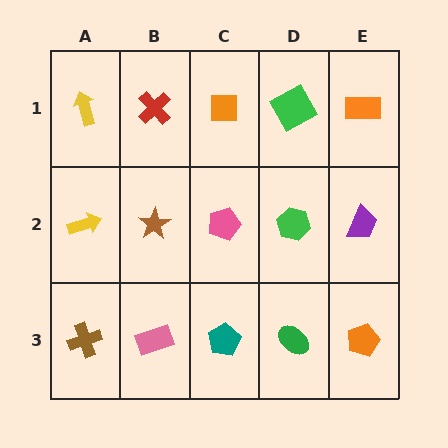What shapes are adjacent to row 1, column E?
A purple trapezoid (row 2, column E), a green square (row 1, column D).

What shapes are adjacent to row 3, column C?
A pink pentagon (row 2, column C), a pink rectangle (row 3, column B), a green ellipse (row 3, column D).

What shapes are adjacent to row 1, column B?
A brown star (row 2, column B), a yellow arrow (row 1, column A), an orange square (row 1, column C).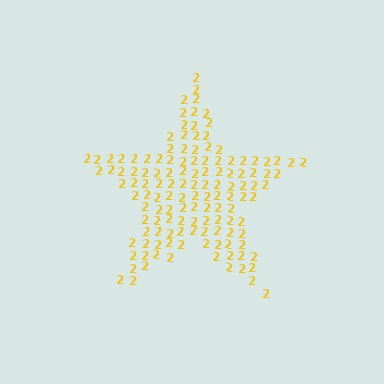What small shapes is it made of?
It is made of small digit 2's.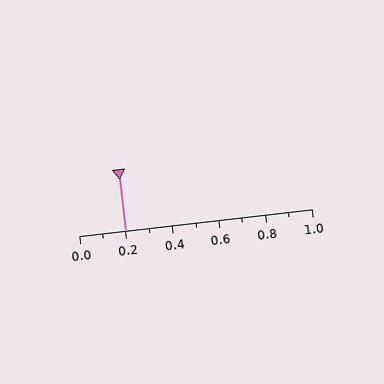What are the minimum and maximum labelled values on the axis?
The axis runs from 0.0 to 1.0.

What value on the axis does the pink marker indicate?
The marker indicates approximately 0.2.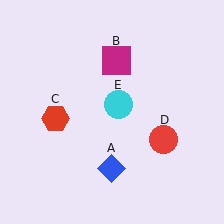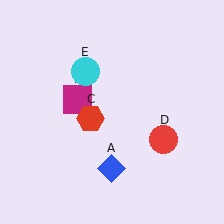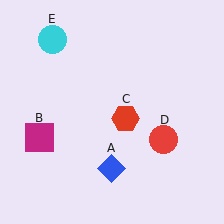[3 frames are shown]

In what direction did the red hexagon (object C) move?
The red hexagon (object C) moved right.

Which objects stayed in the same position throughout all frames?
Blue diamond (object A) and red circle (object D) remained stationary.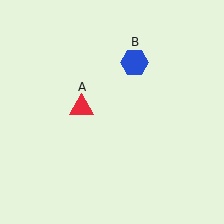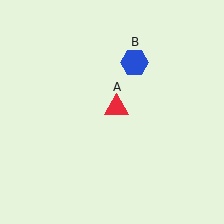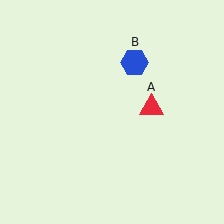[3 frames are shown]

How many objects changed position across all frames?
1 object changed position: red triangle (object A).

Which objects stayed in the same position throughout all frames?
Blue hexagon (object B) remained stationary.